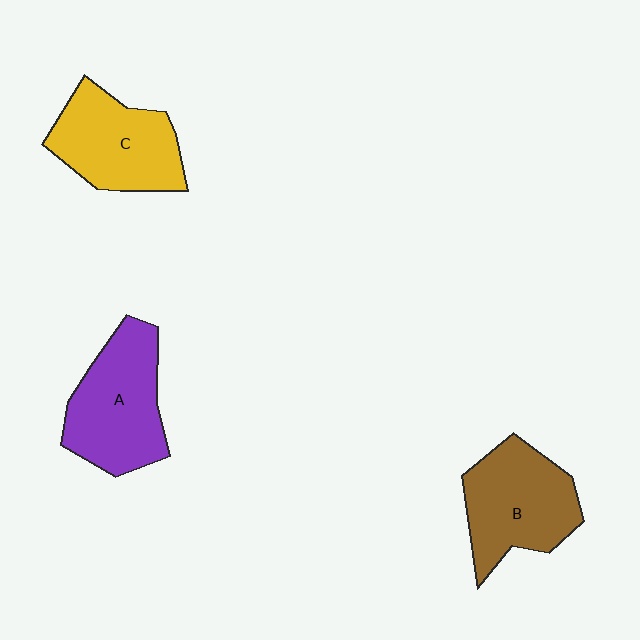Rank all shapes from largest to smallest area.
From largest to smallest: A (purple), B (brown), C (yellow).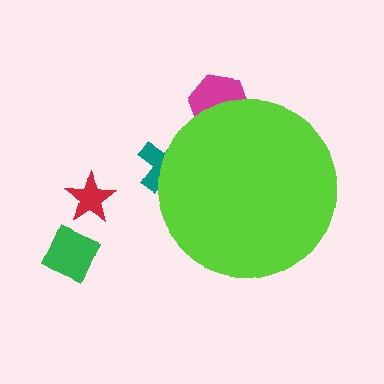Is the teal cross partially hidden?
Yes, the teal cross is partially hidden behind the lime circle.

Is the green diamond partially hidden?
No, the green diamond is fully visible.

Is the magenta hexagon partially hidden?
Yes, the magenta hexagon is partially hidden behind the lime circle.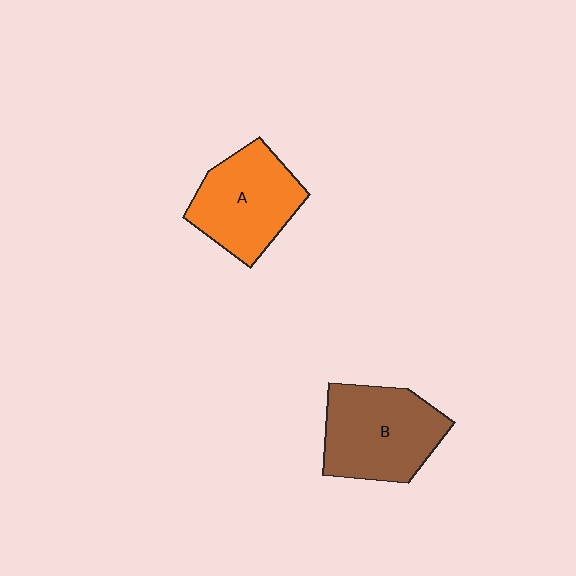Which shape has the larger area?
Shape B (brown).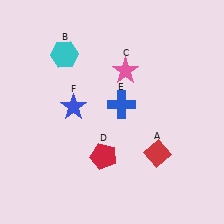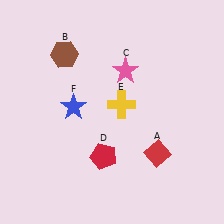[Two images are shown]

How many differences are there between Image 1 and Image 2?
There are 2 differences between the two images.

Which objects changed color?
B changed from cyan to brown. E changed from blue to yellow.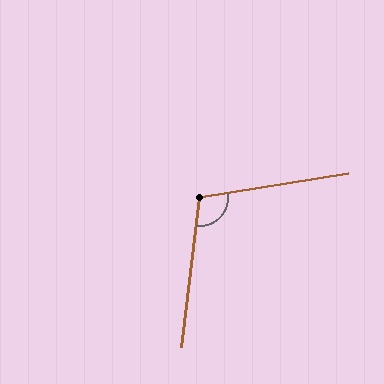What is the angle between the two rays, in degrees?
Approximately 106 degrees.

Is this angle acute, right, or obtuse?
It is obtuse.